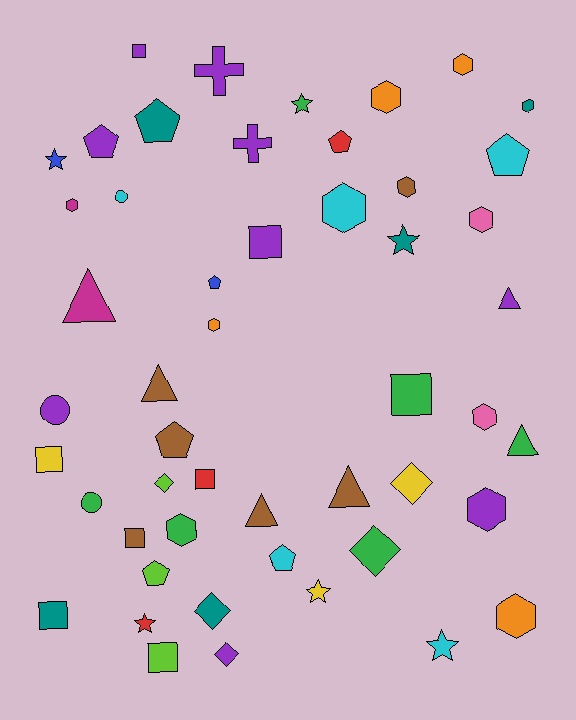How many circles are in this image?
There are 3 circles.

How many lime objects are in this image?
There are 3 lime objects.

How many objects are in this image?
There are 50 objects.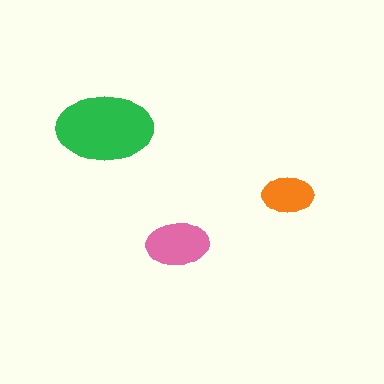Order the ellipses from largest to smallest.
the green one, the pink one, the orange one.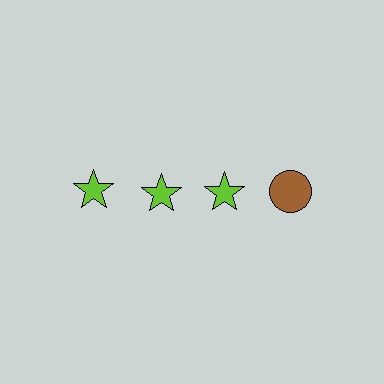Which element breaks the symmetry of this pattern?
The brown circle in the top row, second from right column breaks the symmetry. All other shapes are lime stars.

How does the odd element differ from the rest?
It differs in both color (brown instead of lime) and shape (circle instead of star).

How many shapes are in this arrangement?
There are 4 shapes arranged in a grid pattern.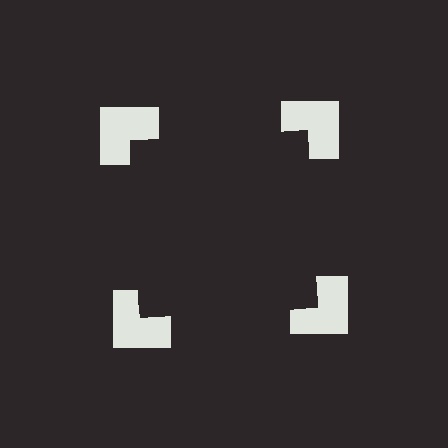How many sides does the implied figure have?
4 sides.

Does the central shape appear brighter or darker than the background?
It typically appears slightly darker than the background, even though no actual brightness change is drawn.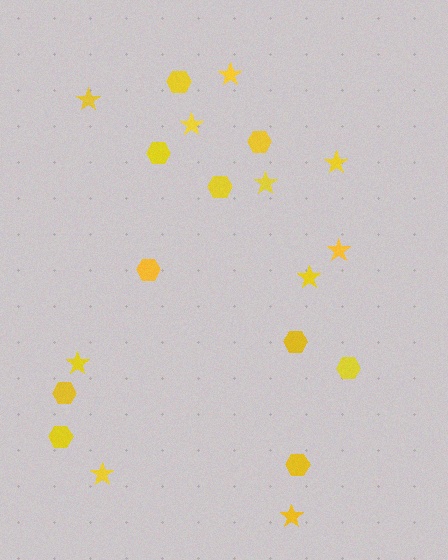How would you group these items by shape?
There are 2 groups: one group of stars (10) and one group of hexagons (10).